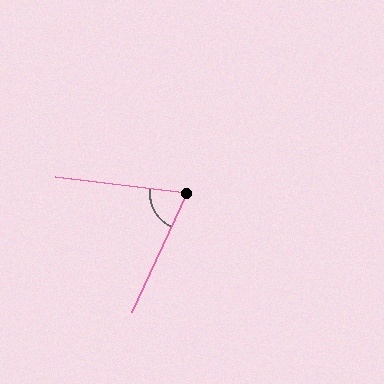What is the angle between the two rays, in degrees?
Approximately 72 degrees.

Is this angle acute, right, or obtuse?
It is acute.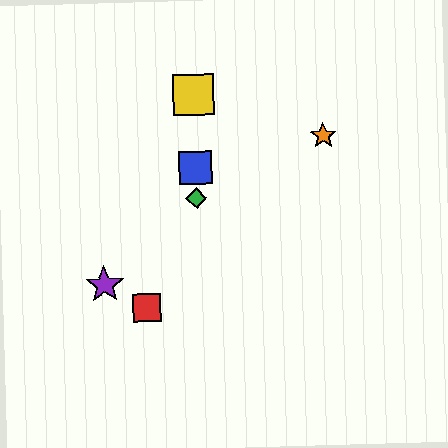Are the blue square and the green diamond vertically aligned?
Yes, both are at x≈195.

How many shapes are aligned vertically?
3 shapes (the blue square, the green diamond, the yellow square) are aligned vertically.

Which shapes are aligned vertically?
The blue square, the green diamond, the yellow square are aligned vertically.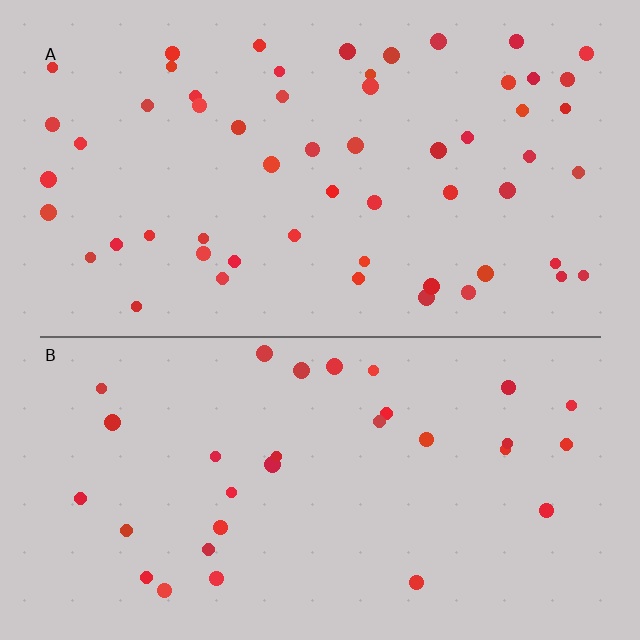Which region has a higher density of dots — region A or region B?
A (the top).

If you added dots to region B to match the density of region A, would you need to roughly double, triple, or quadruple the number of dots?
Approximately double.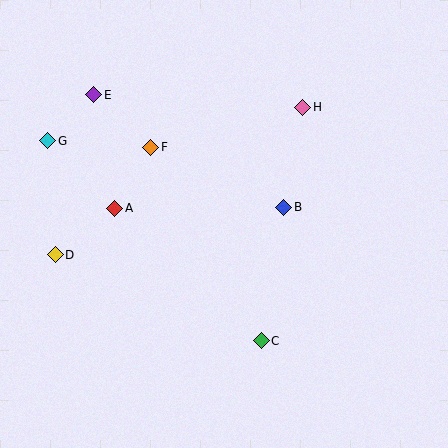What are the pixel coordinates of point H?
Point H is at (303, 107).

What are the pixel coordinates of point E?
Point E is at (94, 95).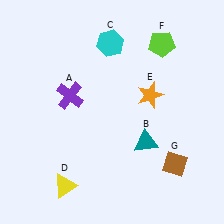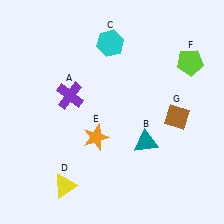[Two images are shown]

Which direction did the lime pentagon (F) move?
The lime pentagon (F) moved right.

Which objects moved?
The objects that moved are: the orange star (E), the lime pentagon (F), the brown diamond (G).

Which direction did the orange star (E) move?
The orange star (E) moved left.